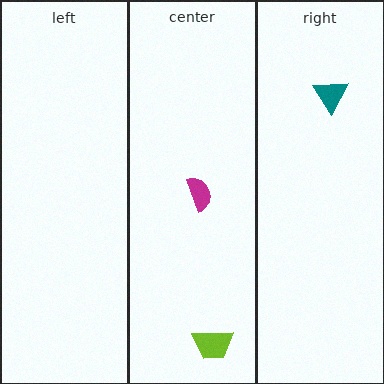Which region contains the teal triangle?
The right region.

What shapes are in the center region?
The lime trapezoid, the magenta semicircle.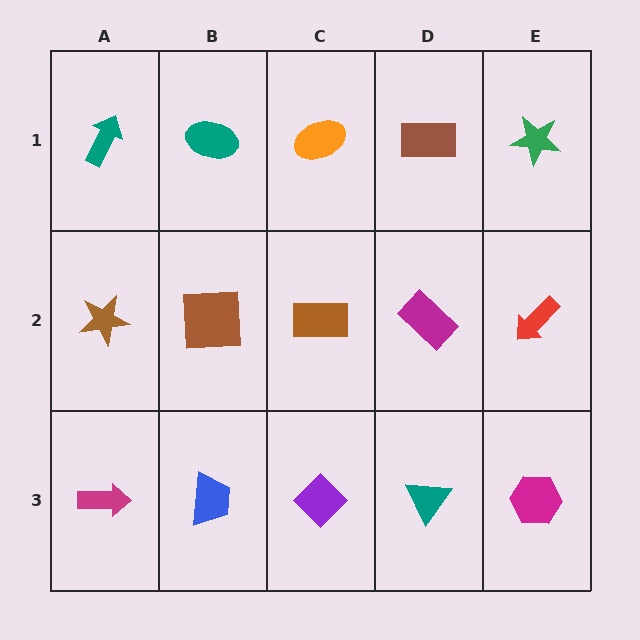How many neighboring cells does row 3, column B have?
3.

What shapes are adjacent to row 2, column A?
A teal arrow (row 1, column A), a magenta arrow (row 3, column A), a brown square (row 2, column B).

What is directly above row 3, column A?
A brown star.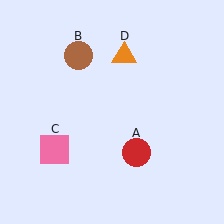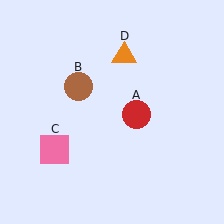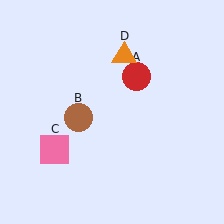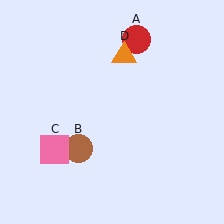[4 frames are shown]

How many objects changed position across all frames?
2 objects changed position: red circle (object A), brown circle (object B).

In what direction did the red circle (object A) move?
The red circle (object A) moved up.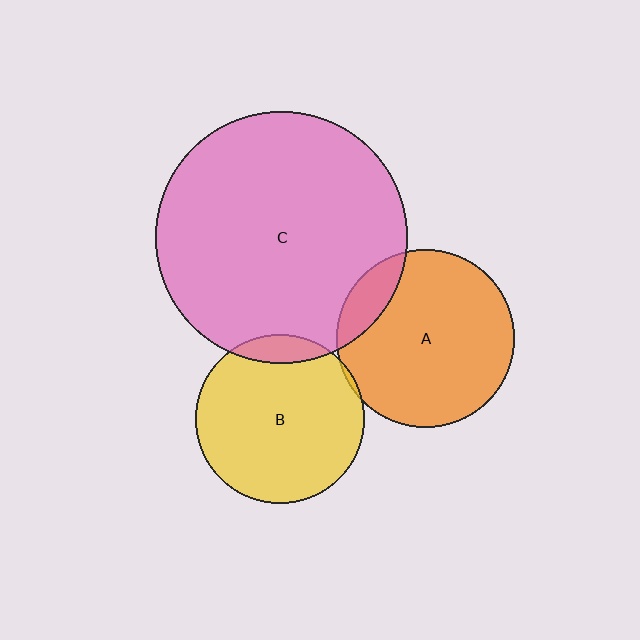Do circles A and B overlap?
Yes.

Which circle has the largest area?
Circle C (pink).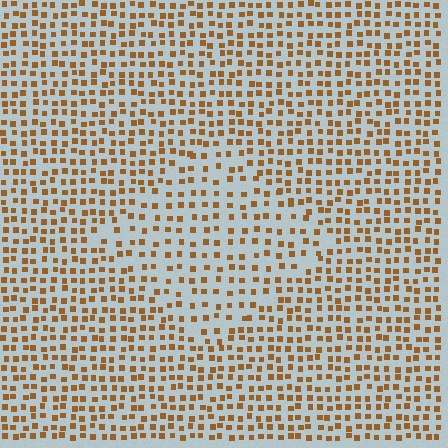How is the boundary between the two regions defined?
The boundary is defined by a change in element density (approximately 1.6x ratio). All elements are the same color, size, and shape.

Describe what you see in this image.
The image contains small brown elements arranged at two different densities. A diamond-shaped region is visible where the elements are less densely packed than the surrounding area.